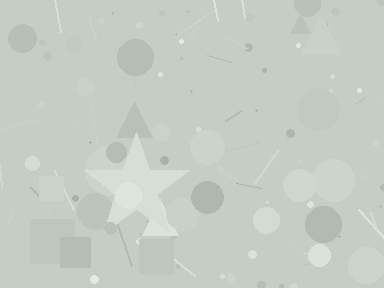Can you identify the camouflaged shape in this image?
The camouflaged shape is a star.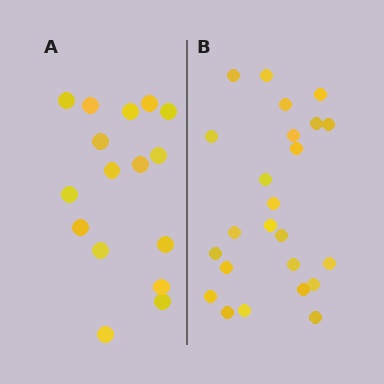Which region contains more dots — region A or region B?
Region B (the right region) has more dots.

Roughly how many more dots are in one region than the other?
Region B has roughly 8 or so more dots than region A.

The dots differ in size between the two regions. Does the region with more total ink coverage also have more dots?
No. Region A has more total ink coverage because its dots are larger, but region B actually contains more individual dots. Total area can be misleading — the number of items is what matters here.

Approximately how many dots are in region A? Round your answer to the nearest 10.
About 20 dots. (The exact count is 16, which rounds to 20.)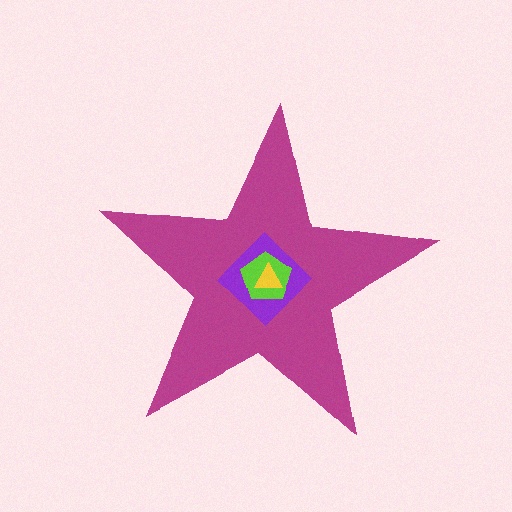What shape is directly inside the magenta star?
The purple diamond.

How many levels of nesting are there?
4.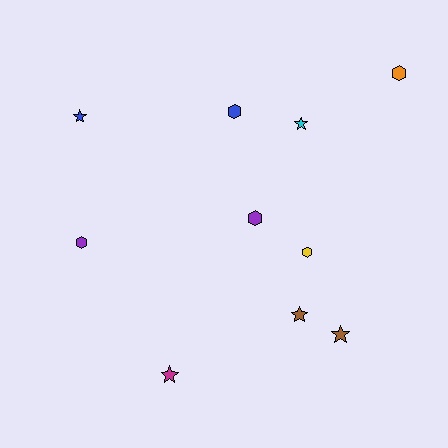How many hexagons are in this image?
There are 5 hexagons.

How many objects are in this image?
There are 10 objects.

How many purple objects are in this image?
There are 2 purple objects.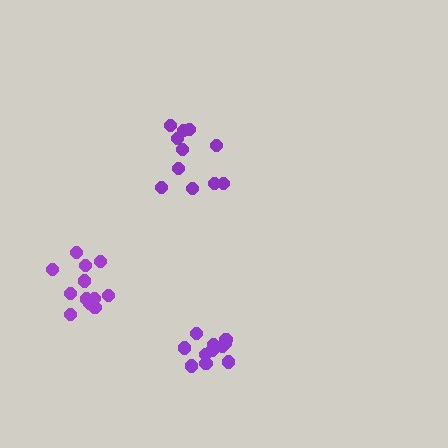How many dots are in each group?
Group 1: 12 dots, Group 2: 11 dots, Group 3: 11 dots (34 total).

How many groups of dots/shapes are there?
There are 3 groups.